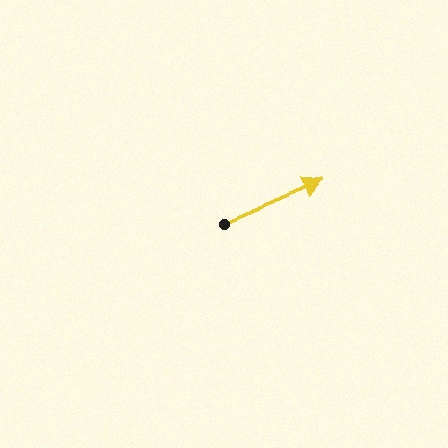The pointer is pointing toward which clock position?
Roughly 2 o'clock.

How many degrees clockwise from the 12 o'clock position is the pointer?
Approximately 67 degrees.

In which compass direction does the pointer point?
Northeast.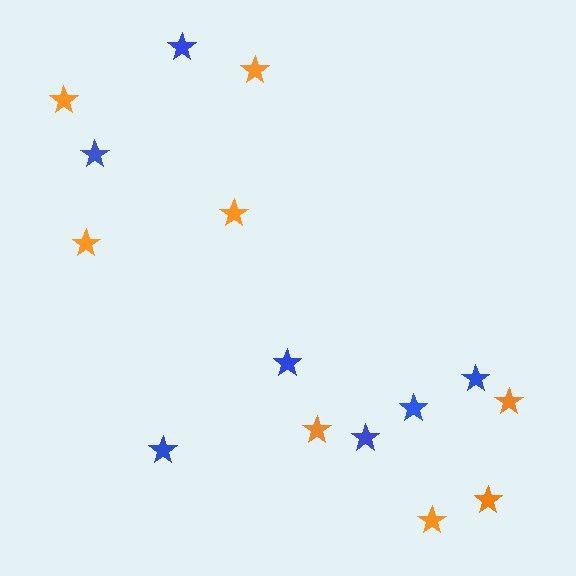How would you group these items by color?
There are 2 groups: one group of orange stars (8) and one group of blue stars (7).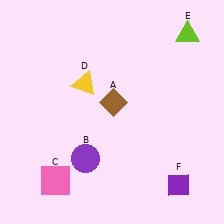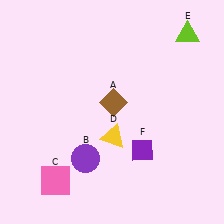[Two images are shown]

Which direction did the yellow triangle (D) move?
The yellow triangle (D) moved down.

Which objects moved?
The objects that moved are: the yellow triangle (D), the purple diamond (F).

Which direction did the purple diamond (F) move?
The purple diamond (F) moved left.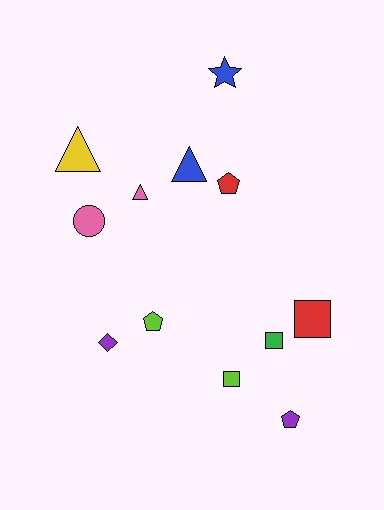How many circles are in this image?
There is 1 circle.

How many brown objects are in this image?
There are no brown objects.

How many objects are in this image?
There are 12 objects.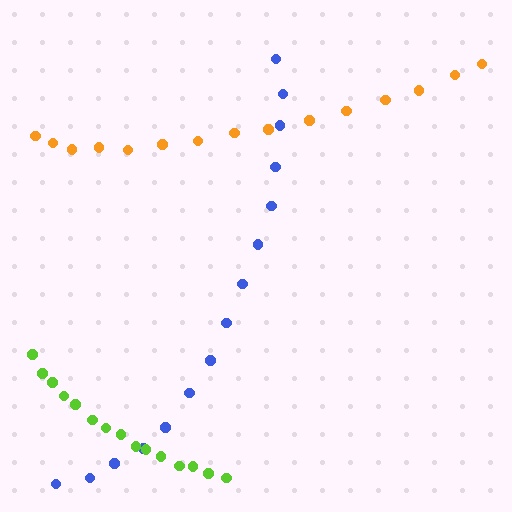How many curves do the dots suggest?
There are 3 distinct paths.